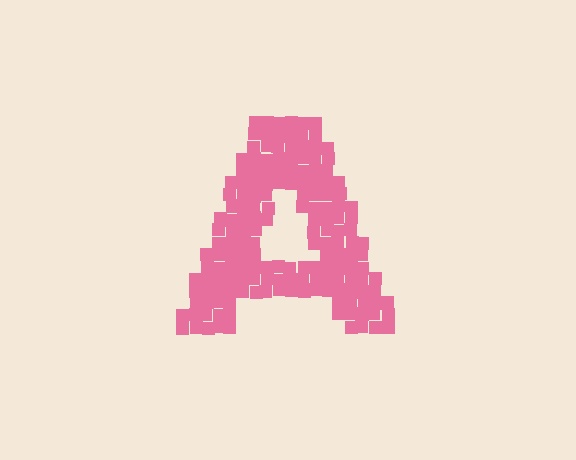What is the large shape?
The large shape is the letter A.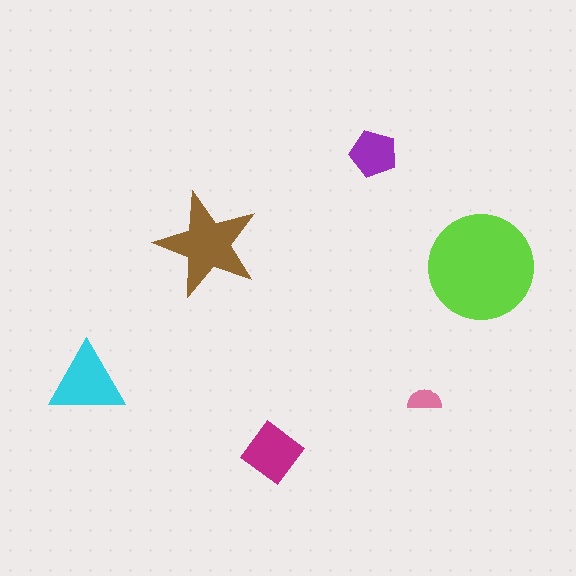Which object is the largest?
The lime circle.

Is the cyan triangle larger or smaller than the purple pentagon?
Larger.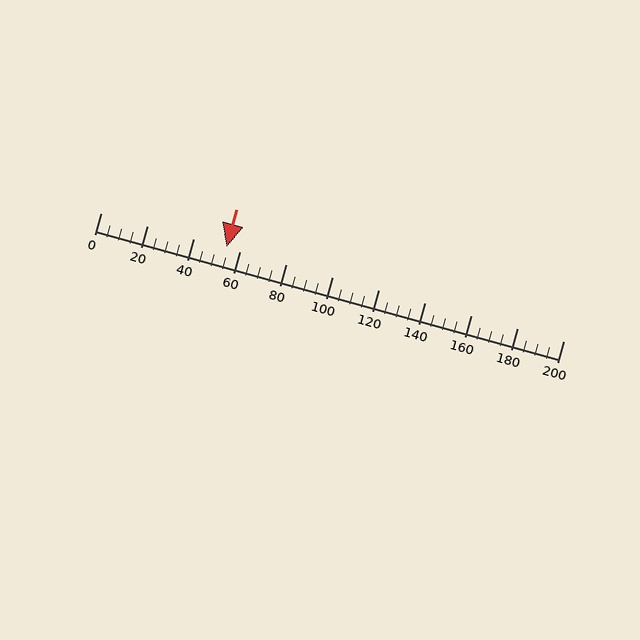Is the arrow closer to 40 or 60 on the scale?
The arrow is closer to 60.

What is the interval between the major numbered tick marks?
The major tick marks are spaced 20 units apart.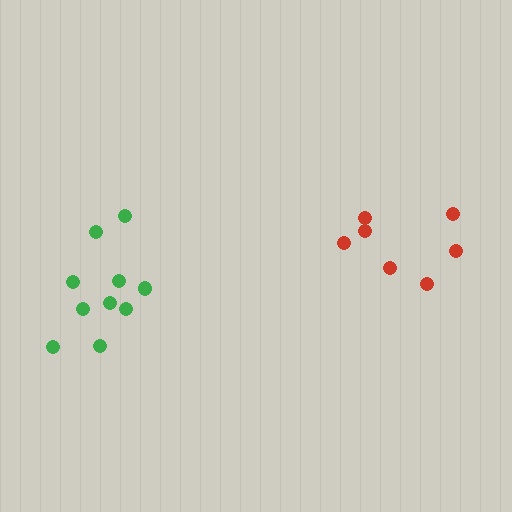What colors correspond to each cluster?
The clusters are colored: green, red.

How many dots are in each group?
Group 1: 10 dots, Group 2: 7 dots (17 total).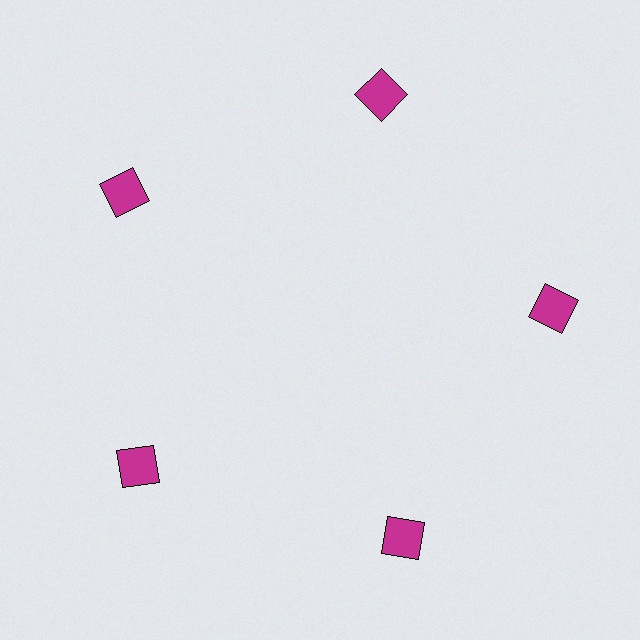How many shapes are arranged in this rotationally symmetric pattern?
There are 5 shapes, arranged in 5 groups of 1.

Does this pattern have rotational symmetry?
Yes, this pattern has 5-fold rotational symmetry. It looks the same after rotating 72 degrees around the center.